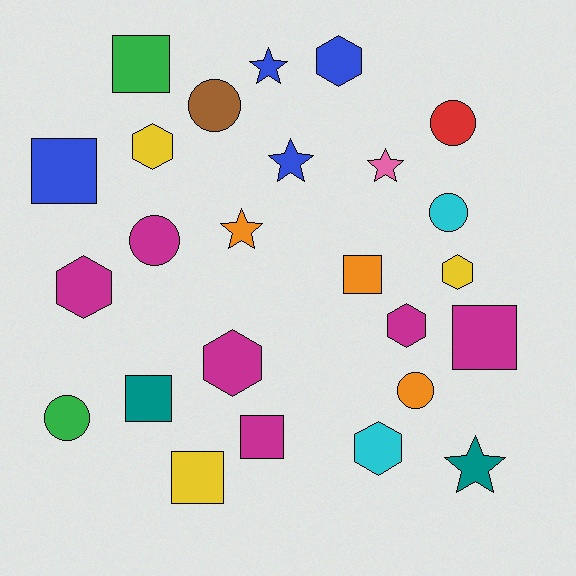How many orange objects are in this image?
There are 3 orange objects.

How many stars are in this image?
There are 5 stars.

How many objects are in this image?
There are 25 objects.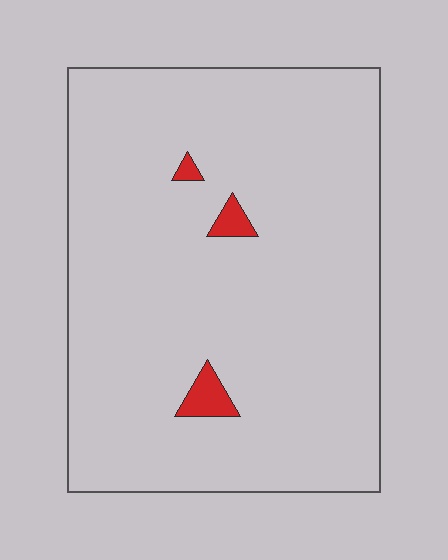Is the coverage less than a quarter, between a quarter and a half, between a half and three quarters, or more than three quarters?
Less than a quarter.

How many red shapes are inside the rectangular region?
3.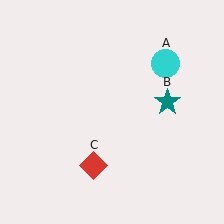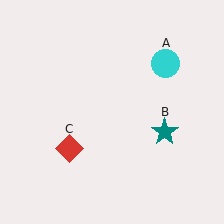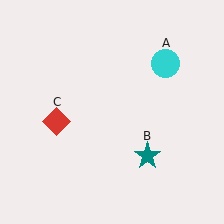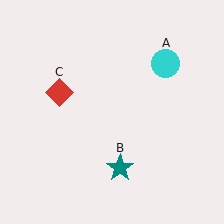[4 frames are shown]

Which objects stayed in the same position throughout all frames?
Cyan circle (object A) remained stationary.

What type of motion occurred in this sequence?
The teal star (object B), red diamond (object C) rotated clockwise around the center of the scene.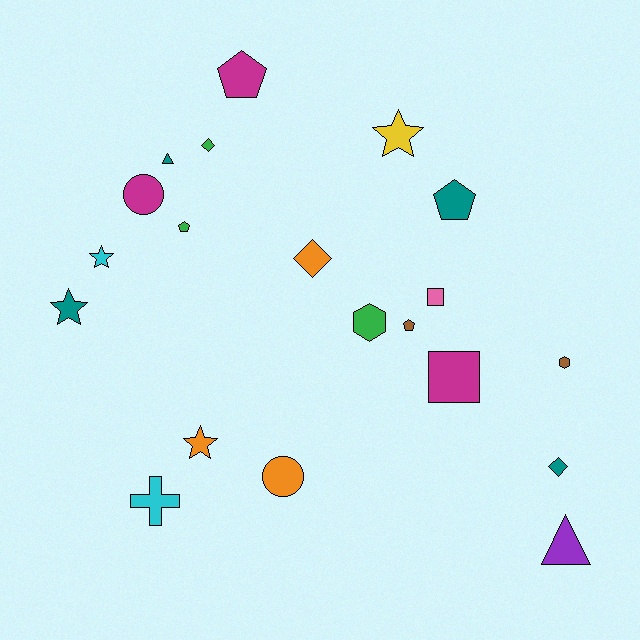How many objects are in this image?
There are 20 objects.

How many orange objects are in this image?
There are 3 orange objects.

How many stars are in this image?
There are 4 stars.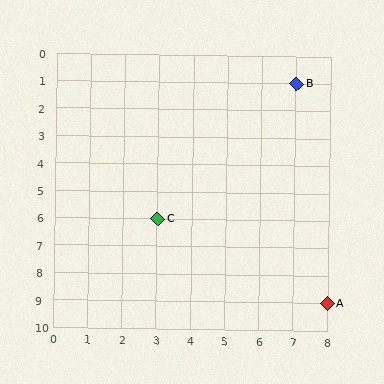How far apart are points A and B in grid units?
Points A and B are 1 column and 8 rows apart (about 8.1 grid units diagonally).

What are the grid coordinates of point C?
Point C is at grid coordinates (3, 6).